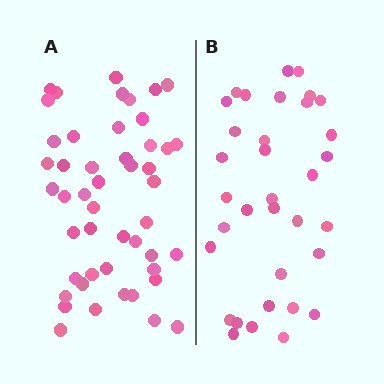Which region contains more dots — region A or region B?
Region A (the left region) has more dots.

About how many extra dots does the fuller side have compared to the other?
Region A has approximately 15 more dots than region B.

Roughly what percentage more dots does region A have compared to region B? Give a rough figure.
About 40% more.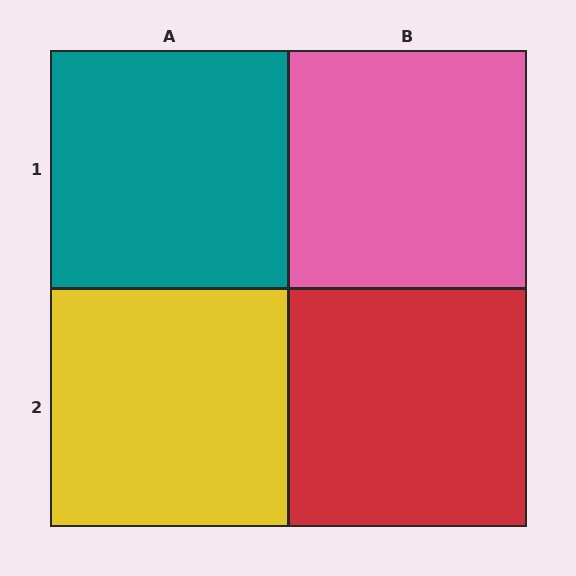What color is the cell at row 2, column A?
Yellow.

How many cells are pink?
1 cell is pink.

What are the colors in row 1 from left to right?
Teal, pink.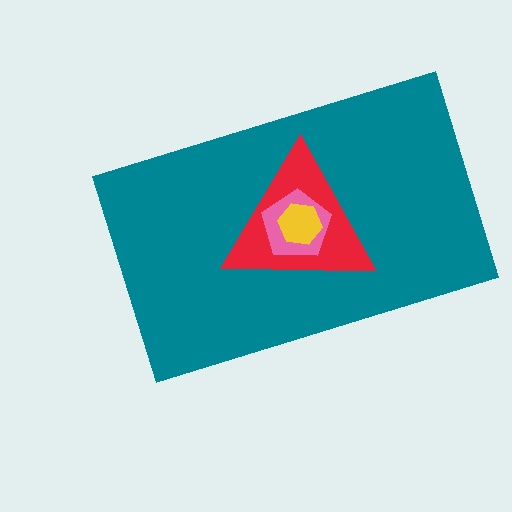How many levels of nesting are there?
4.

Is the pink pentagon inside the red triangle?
Yes.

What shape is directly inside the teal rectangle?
The red triangle.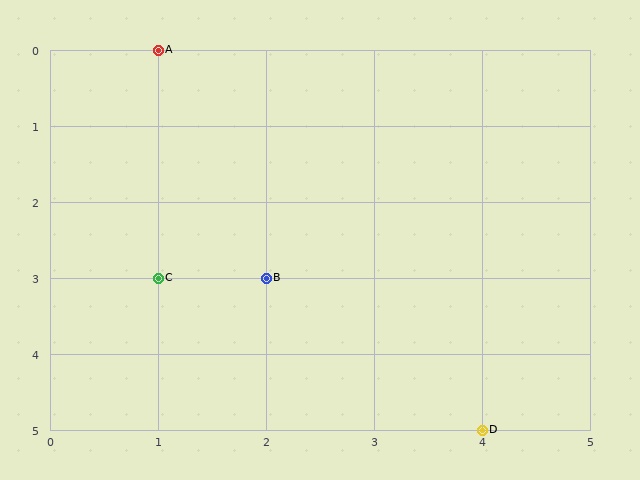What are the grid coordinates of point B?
Point B is at grid coordinates (2, 3).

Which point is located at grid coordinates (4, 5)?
Point D is at (4, 5).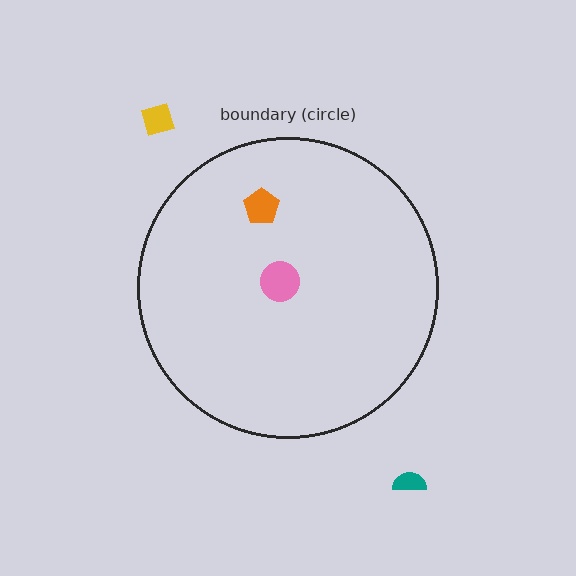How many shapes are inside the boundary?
2 inside, 2 outside.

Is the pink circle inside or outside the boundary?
Inside.